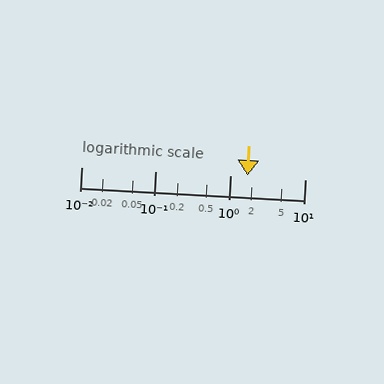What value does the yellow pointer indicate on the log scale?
The pointer indicates approximately 1.7.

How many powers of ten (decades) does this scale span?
The scale spans 3 decades, from 0.01 to 10.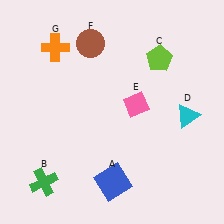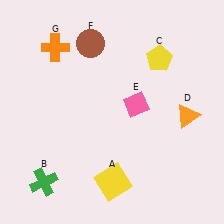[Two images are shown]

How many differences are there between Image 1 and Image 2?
There are 3 differences between the two images.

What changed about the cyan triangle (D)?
In Image 1, D is cyan. In Image 2, it changed to orange.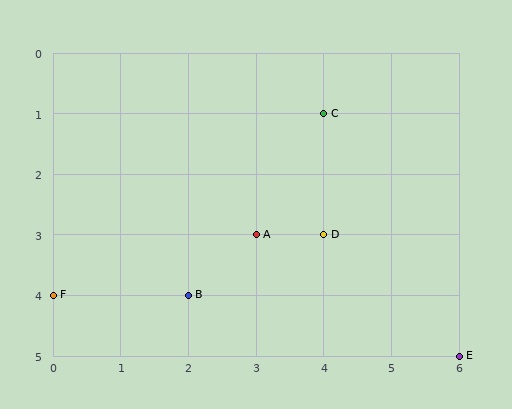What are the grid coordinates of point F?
Point F is at grid coordinates (0, 4).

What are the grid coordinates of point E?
Point E is at grid coordinates (6, 5).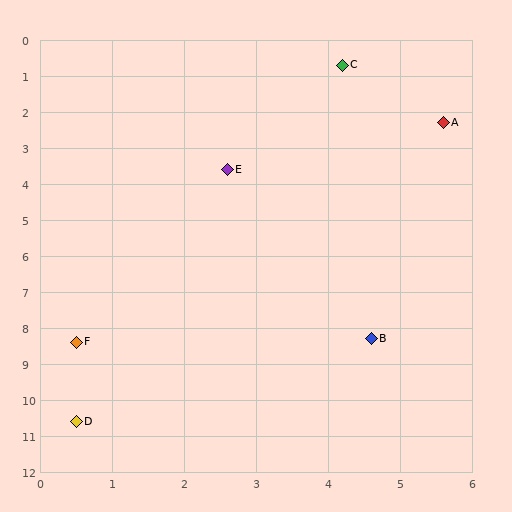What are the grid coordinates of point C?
Point C is at approximately (4.2, 0.7).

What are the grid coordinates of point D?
Point D is at approximately (0.5, 10.6).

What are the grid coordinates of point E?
Point E is at approximately (2.6, 3.6).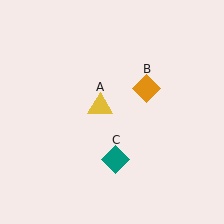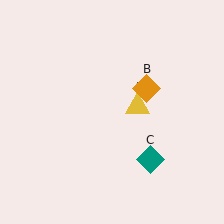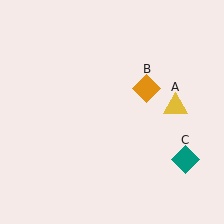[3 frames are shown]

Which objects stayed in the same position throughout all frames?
Orange diamond (object B) remained stationary.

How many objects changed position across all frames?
2 objects changed position: yellow triangle (object A), teal diamond (object C).